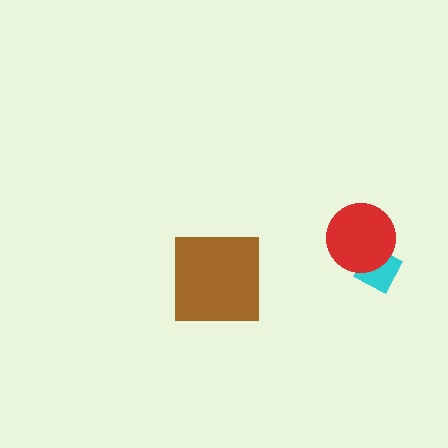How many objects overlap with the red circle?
1 object overlaps with the red circle.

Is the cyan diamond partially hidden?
Yes, it is partially covered by another shape.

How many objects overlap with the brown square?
0 objects overlap with the brown square.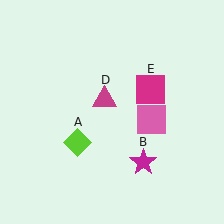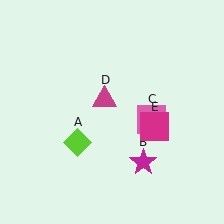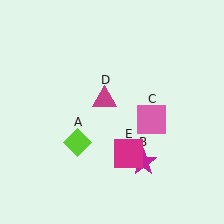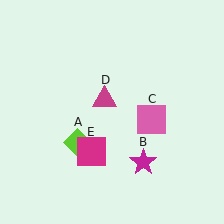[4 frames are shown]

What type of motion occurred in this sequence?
The magenta square (object E) rotated clockwise around the center of the scene.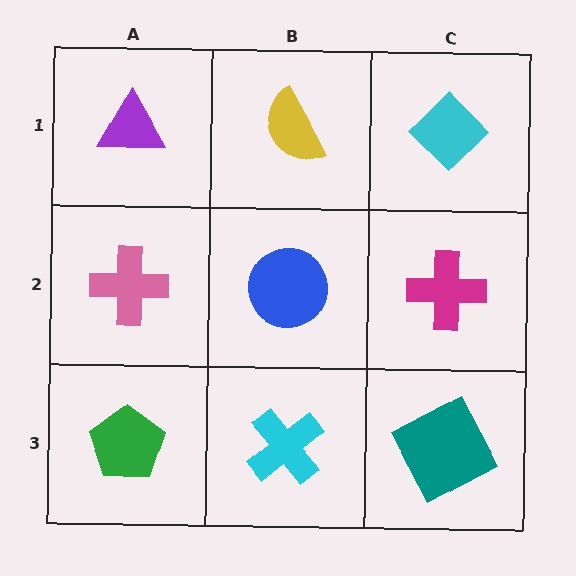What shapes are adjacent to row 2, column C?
A cyan diamond (row 1, column C), a teal square (row 3, column C), a blue circle (row 2, column B).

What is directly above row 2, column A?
A purple triangle.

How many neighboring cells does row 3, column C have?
2.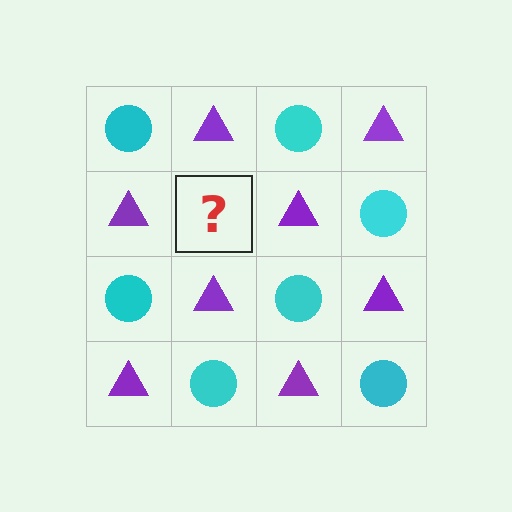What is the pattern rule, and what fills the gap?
The rule is that it alternates cyan circle and purple triangle in a checkerboard pattern. The gap should be filled with a cyan circle.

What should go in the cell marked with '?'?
The missing cell should contain a cyan circle.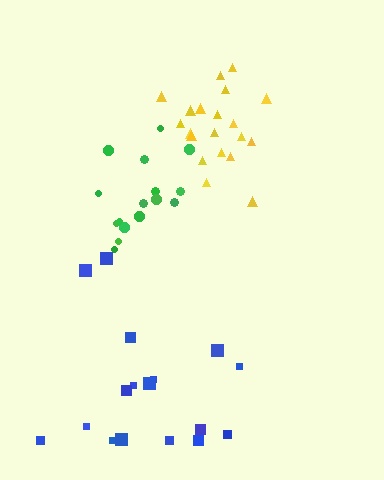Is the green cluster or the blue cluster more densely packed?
Green.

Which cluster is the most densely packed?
Yellow.